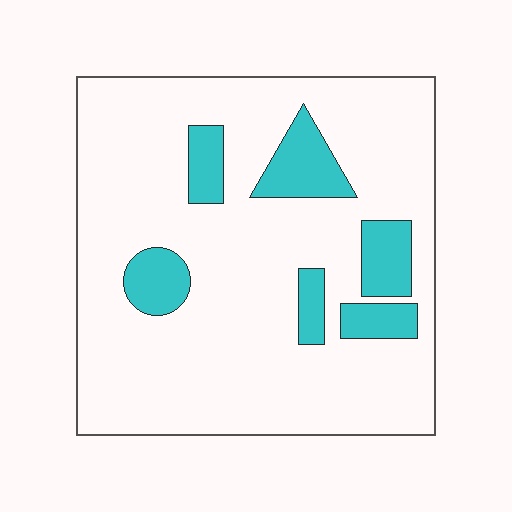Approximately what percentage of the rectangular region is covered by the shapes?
Approximately 15%.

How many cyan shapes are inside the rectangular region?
6.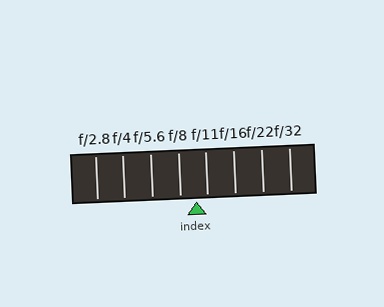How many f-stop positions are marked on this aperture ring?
There are 8 f-stop positions marked.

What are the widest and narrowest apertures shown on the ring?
The widest aperture shown is f/2.8 and the narrowest is f/32.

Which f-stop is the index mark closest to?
The index mark is closest to f/11.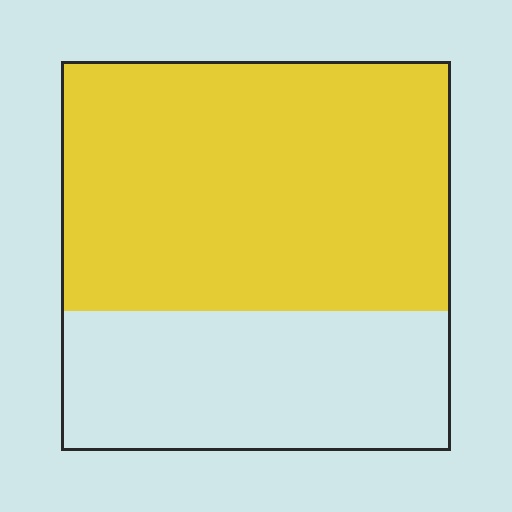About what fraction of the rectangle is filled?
About five eighths (5/8).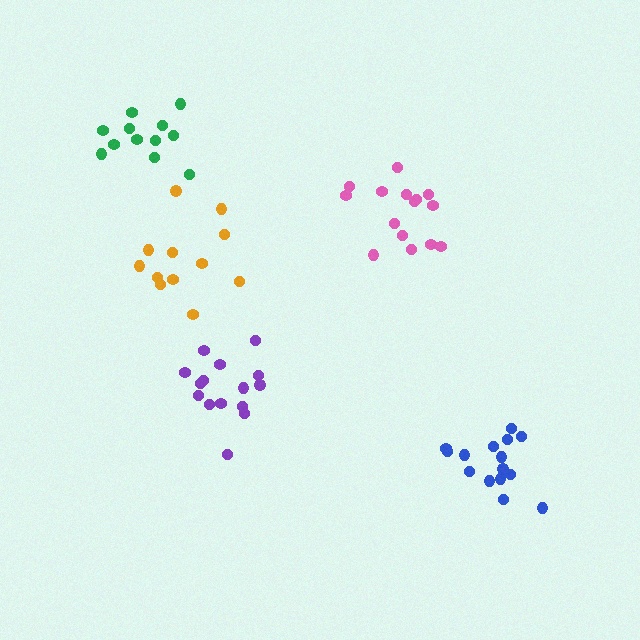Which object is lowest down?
The blue cluster is bottommost.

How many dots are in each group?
Group 1: 15 dots, Group 2: 15 dots, Group 3: 12 dots, Group 4: 15 dots, Group 5: 12 dots (69 total).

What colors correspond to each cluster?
The clusters are colored: pink, blue, orange, purple, green.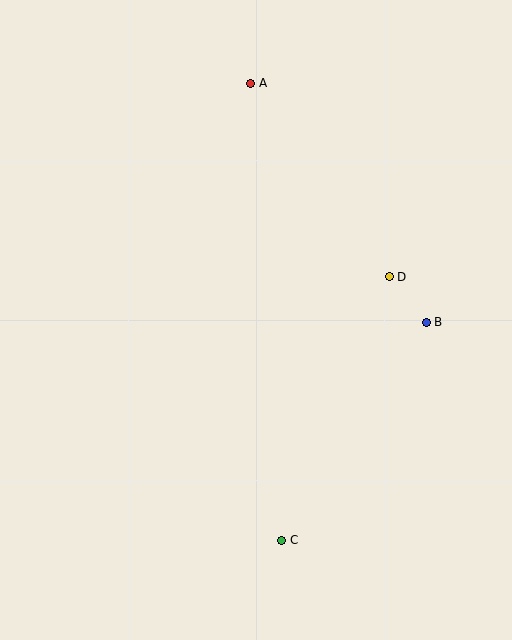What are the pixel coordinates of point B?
Point B is at (426, 322).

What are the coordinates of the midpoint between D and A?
The midpoint between D and A is at (320, 180).